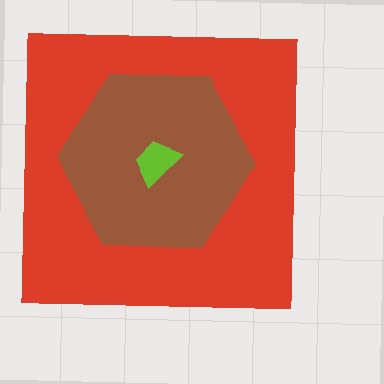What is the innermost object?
The lime trapezoid.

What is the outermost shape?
The red square.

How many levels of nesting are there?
3.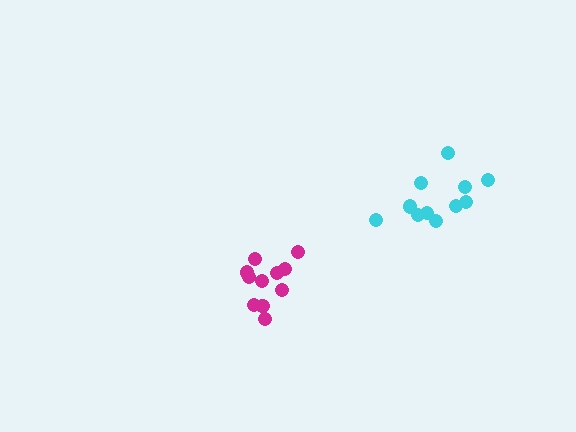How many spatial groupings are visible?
There are 2 spatial groupings.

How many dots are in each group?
Group 1: 12 dots, Group 2: 11 dots (23 total).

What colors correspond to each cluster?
The clusters are colored: magenta, cyan.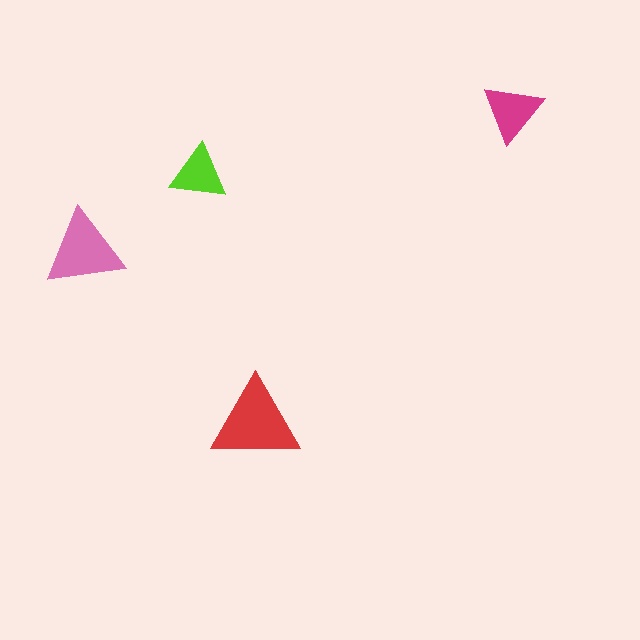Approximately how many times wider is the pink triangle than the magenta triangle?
About 1.5 times wider.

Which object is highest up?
The magenta triangle is topmost.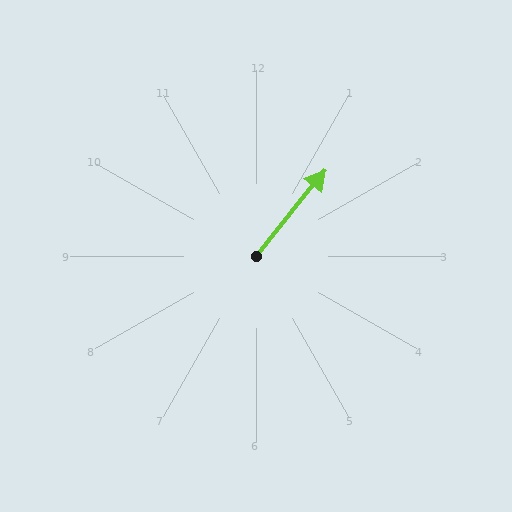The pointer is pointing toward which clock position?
Roughly 1 o'clock.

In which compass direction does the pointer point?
Northeast.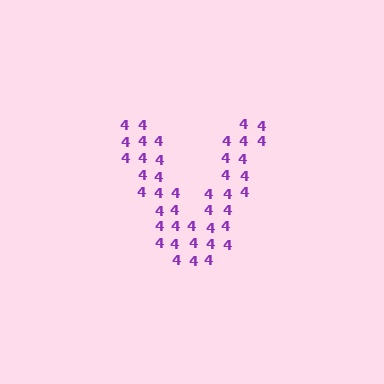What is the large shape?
The large shape is the letter V.